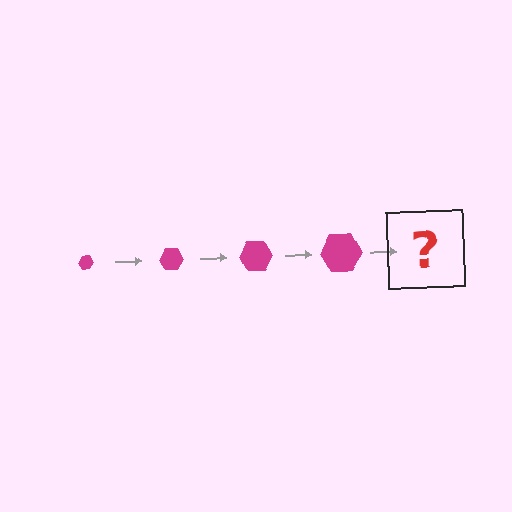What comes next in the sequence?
The next element should be a magenta hexagon, larger than the previous one.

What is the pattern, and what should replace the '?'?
The pattern is that the hexagon gets progressively larger each step. The '?' should be a magenta hexagon, larger than the previous one.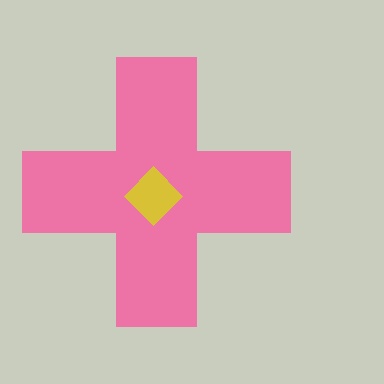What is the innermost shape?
The yellow diamond.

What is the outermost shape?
The pink cross.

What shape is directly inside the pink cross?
The yellow diamond.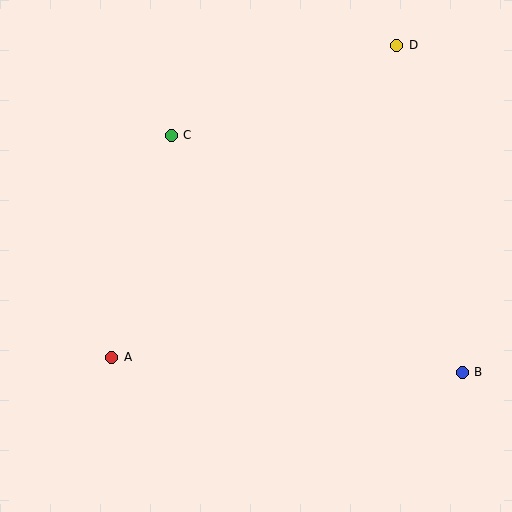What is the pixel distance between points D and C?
The distance between D and C is 243 pixels.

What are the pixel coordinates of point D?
Point D is at (397, 45).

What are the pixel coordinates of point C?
Point C is at (171, 135).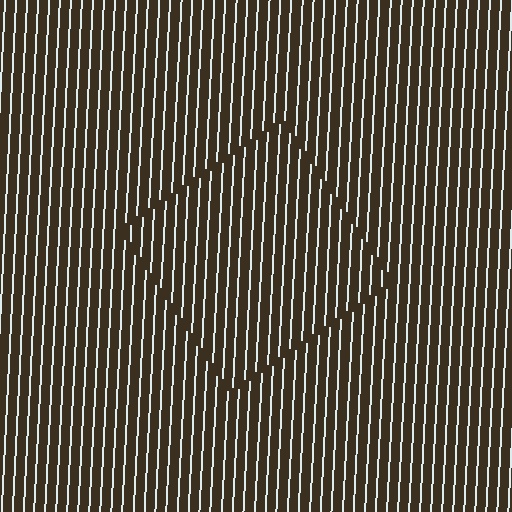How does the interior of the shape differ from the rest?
The interior of the shape contains the same grating, shifted by half a period — the contour is defined by the phase discontinuity where line-ends from the inner and outer gratings abut.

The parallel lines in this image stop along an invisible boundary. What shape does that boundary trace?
An illusory square. The interior of the shape contains the same grating, shifted by half a period — the contour is defined by the phase discontinuity where line-ends from the inner and outer gratings abut.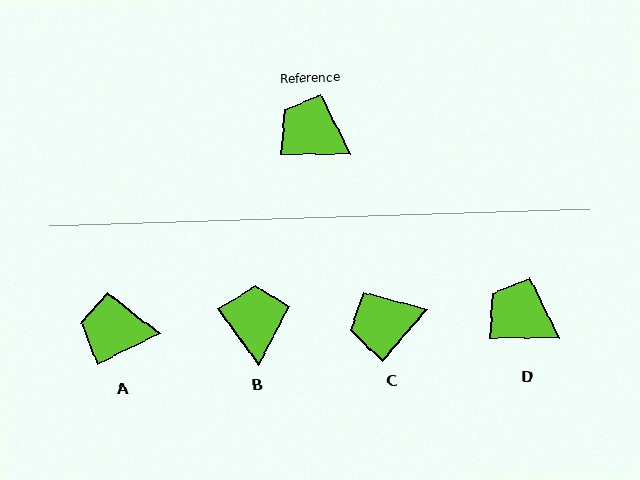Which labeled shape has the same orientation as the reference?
D.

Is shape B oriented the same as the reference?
No, it is off by about 54 degrees.